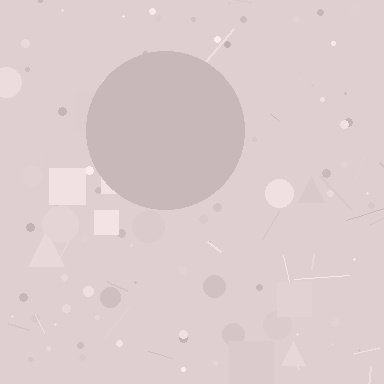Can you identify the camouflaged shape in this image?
The camouflaged shape is a circle.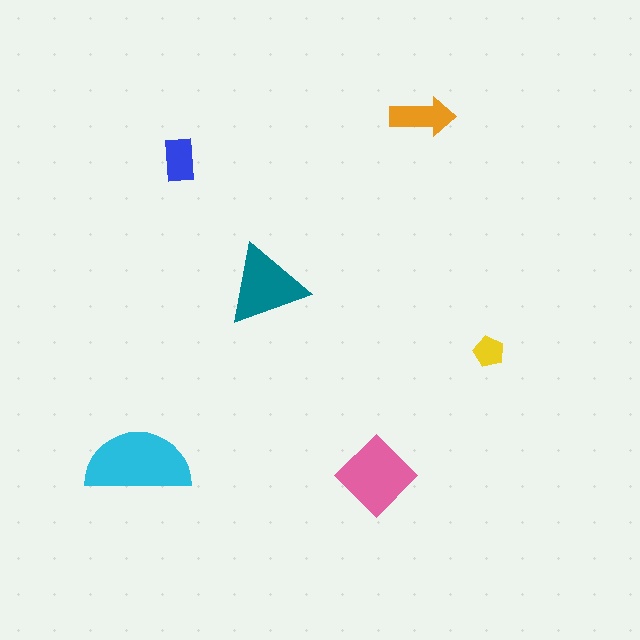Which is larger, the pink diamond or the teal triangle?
The pink diamond.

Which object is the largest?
The cyan semicircle.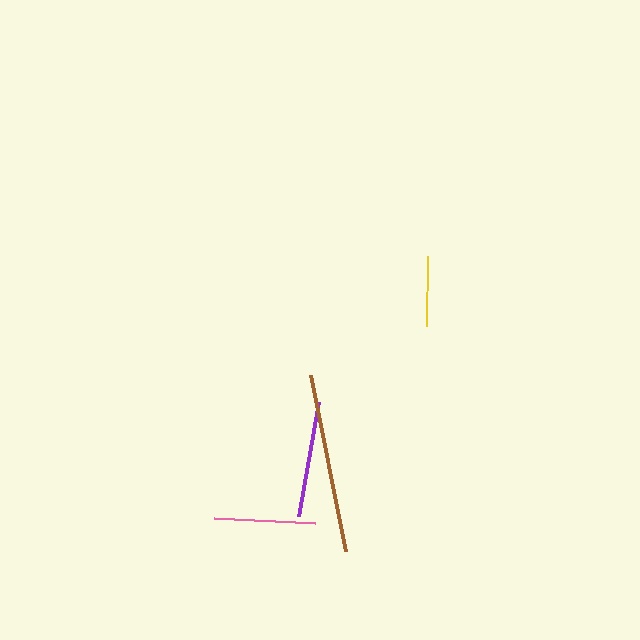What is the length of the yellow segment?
The yellow segment is approximately 70 pixels long.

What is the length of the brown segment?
The brown segment is approximately 180 pixels long.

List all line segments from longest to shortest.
From longest to shortest: brown, purple, pink, yellow.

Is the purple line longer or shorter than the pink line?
The purple line is longer than the pink line.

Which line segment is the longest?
The brown line is the longest at approximately 180 pixels.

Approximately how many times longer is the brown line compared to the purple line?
The brown line is approximately 1.6 times the length of the purple line.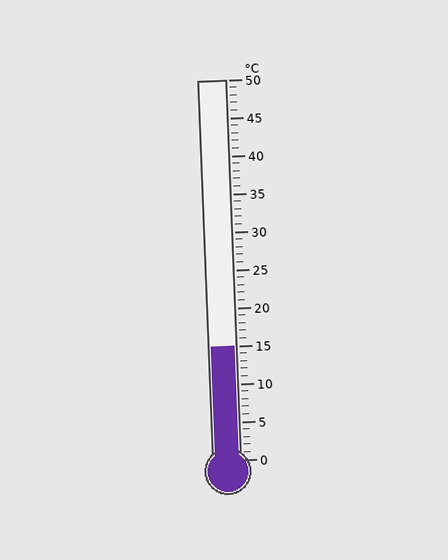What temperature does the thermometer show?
The thermometer shows approximately 15°C.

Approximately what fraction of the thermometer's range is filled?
The thermometer is filled to approximately 30% of its range.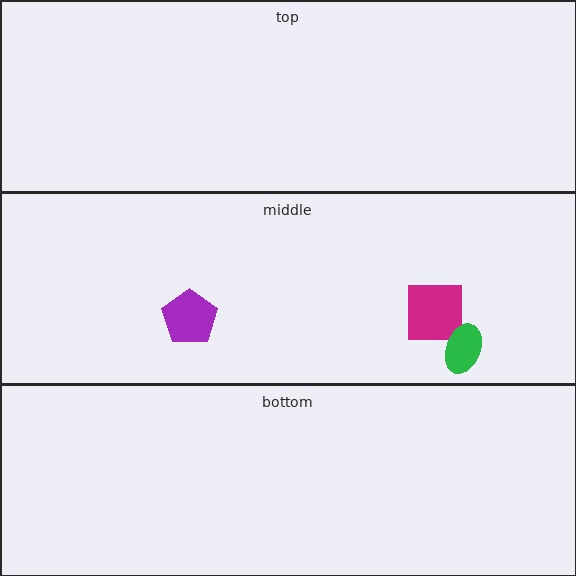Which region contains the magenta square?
The middle region.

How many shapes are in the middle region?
3.